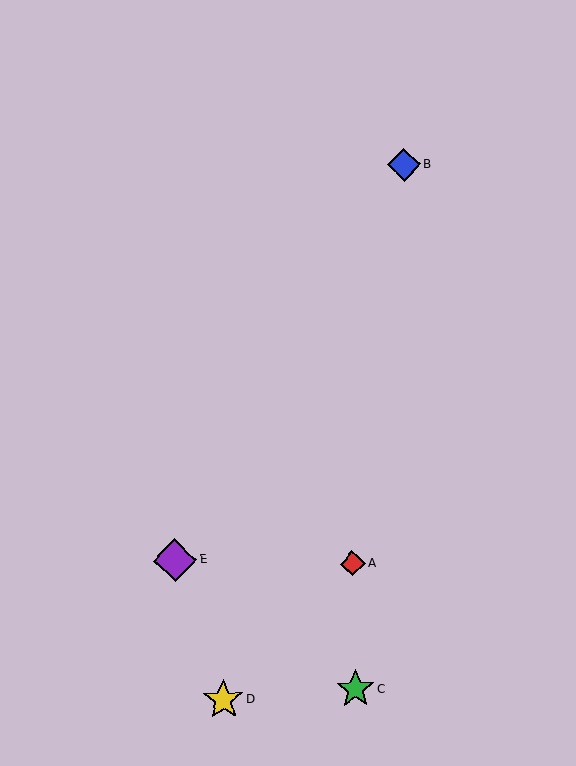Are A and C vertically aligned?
Yes, both are at x≈352.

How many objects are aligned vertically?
2 objects (A, C) are aligned vertically.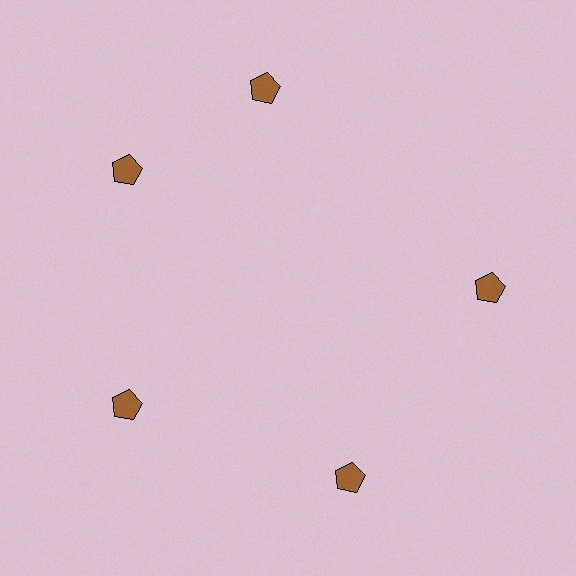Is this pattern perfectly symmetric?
No. The 5 brown pentagons are arranged in a ring, but one element near the 1 o'clock position is rotated out of alignment along the ring, breaking the 5-fold rotational symmetry.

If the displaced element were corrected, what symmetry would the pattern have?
It would have 5-fold rotational symmetry — the pattern would map onto itself every 72 degrees.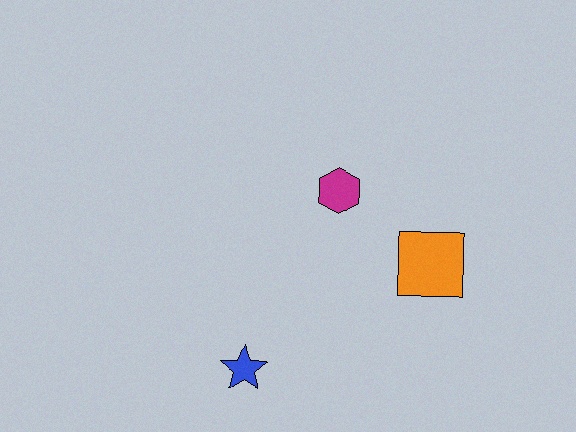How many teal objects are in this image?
There are no teal objects.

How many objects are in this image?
There are 3 objects.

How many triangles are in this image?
There are no triangles.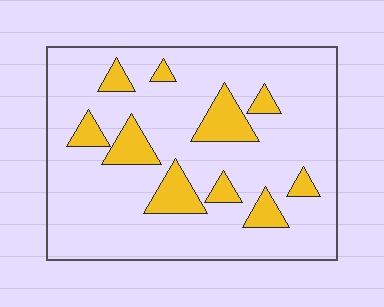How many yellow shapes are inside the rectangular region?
10.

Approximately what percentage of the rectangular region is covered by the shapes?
Approximately 15%.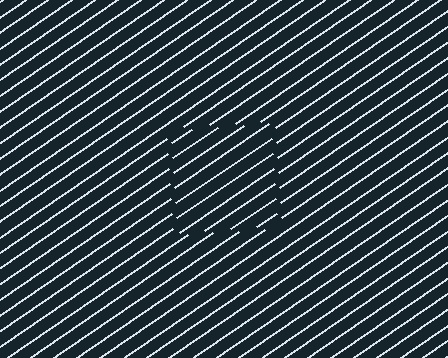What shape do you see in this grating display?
An illusory square. The interior of the shape contains the same grating, shifted by half a period — the contour is defined by the phase discontinuity where line-ends from the inner and outer gratings abut.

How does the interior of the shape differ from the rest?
The interior of the shape contains the same grating, shifted by half a period — the contour is defined by the phase discontinuity where line-ends from the inner and outer gratings abut.